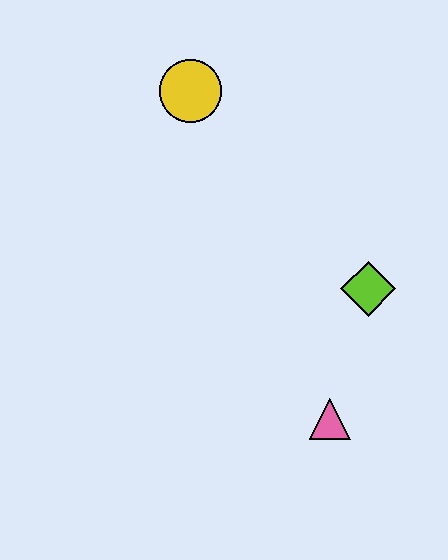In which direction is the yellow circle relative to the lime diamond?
The yellow circle is above the lime diamond.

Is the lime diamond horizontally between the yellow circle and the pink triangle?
No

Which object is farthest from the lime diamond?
The yellow circle is farthest from the lime diamond.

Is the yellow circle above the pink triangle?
Yes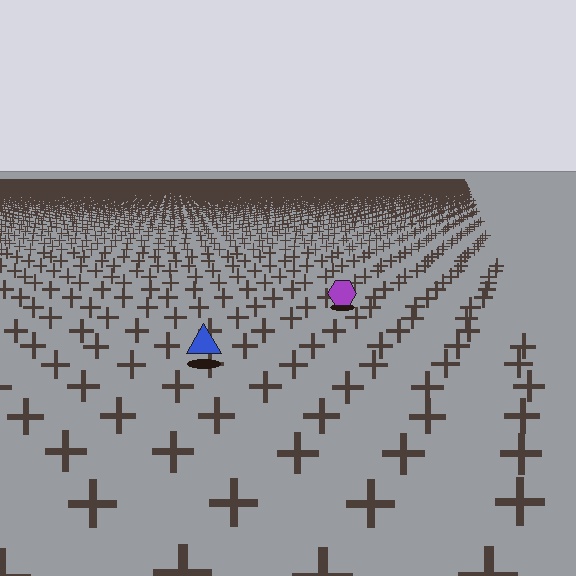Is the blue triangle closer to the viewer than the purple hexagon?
Yes. The blue triangle is closer — you can tell from the texture gradient: the ground texture is coarser near it.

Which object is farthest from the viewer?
The purple hexagon is farthest from the viewer. It appears smaller and the ground texture around it is denser.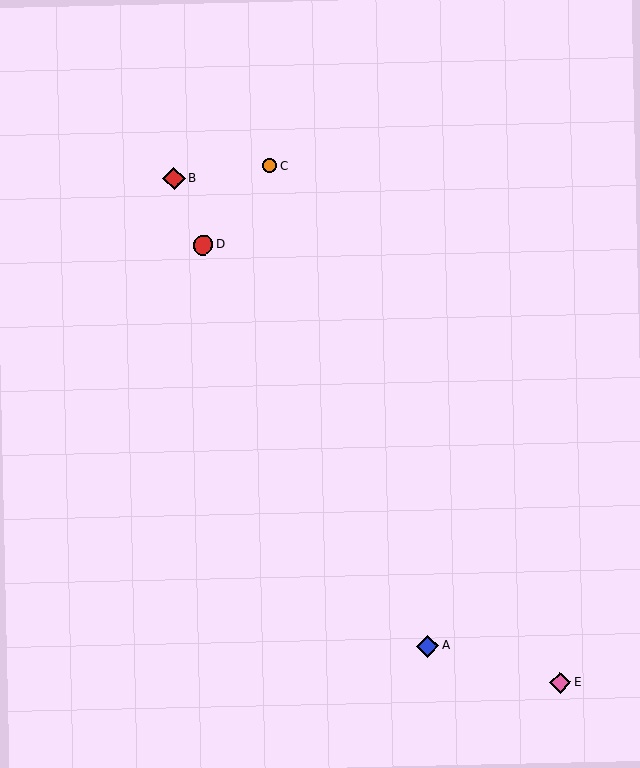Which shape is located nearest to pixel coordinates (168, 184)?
The red diamond (labeled B) at (174, 179) is nearest to that location.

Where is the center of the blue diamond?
The center of the blue diamond is at (428, 646).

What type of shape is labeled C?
Shape C is an orange circle.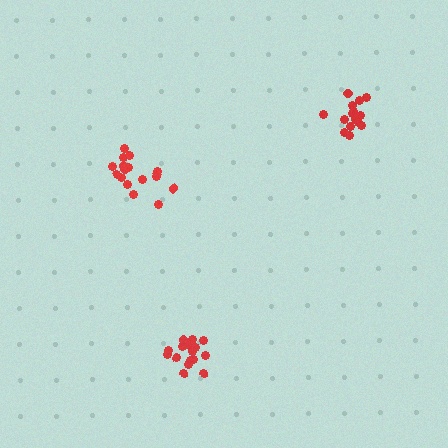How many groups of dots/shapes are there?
There are 3 groups.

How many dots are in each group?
Group 1: 16 dots, Group 2: 16 dots, Group 3: 16 dots (48 total).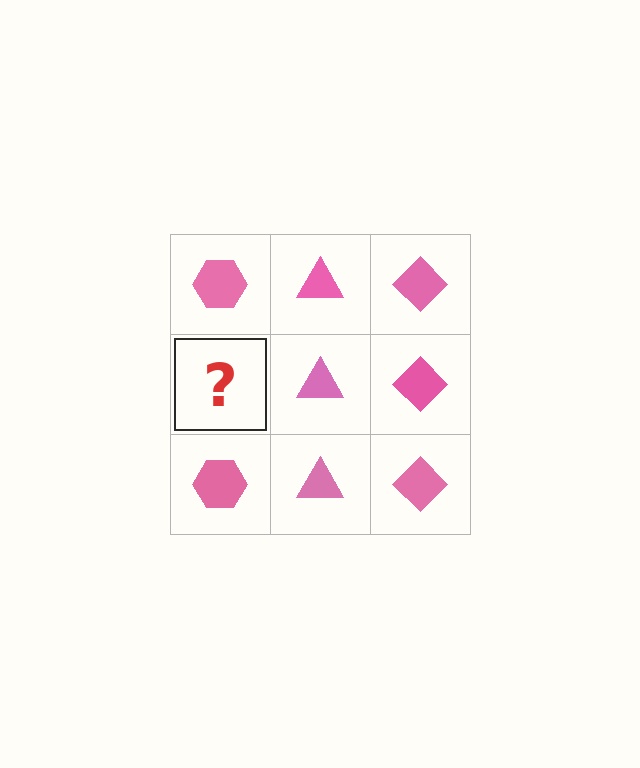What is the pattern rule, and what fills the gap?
The rule is that each column has a consistent shape. The gap should be filled with a pink hexagon.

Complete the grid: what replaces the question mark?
The question mark should be replaced with a pink hexagon.